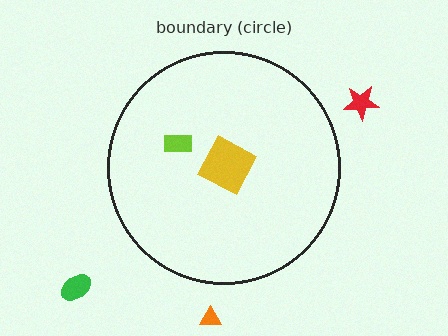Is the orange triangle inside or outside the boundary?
Outside.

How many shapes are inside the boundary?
2 inside, 3 outside.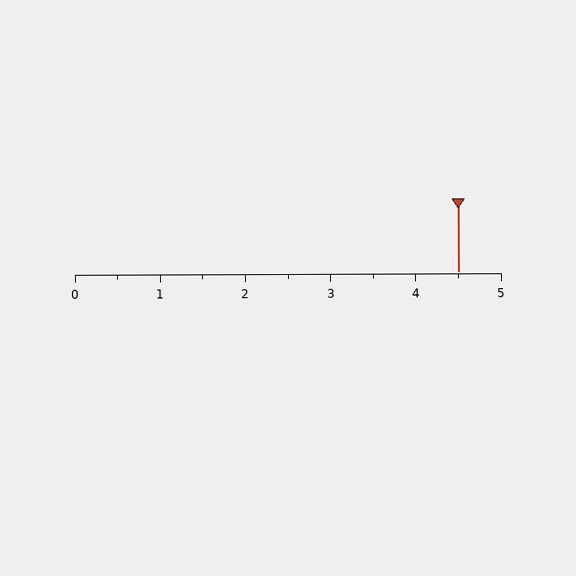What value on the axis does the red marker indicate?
The marker indicates approximately 4.5.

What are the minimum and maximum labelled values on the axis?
The axis runs from 0 to 5.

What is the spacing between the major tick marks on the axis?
The major ticks are spaced 1 apart.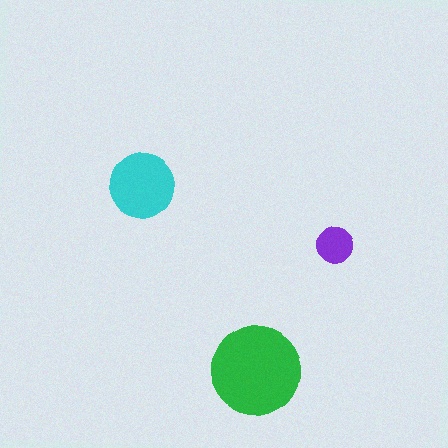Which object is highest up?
The cyan circle is topmost.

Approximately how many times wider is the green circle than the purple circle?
About 2.5 times wider.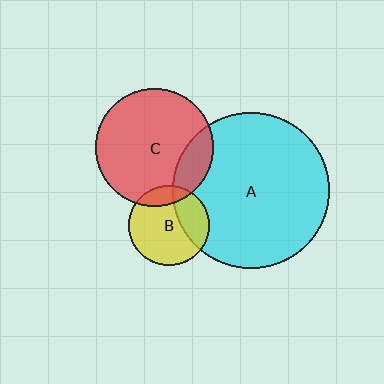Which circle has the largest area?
Circle A (cyan).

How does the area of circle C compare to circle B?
Approximately 2.2 times.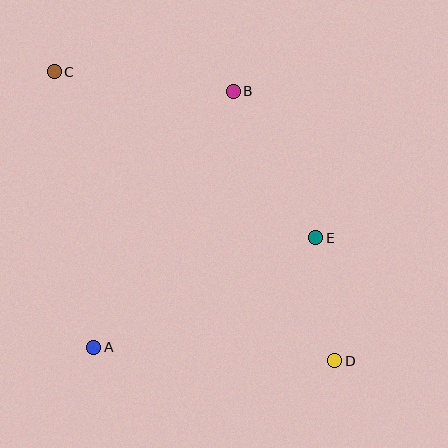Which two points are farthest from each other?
Points C and D are farthest from each other.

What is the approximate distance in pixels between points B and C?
The distance between B and C is approximately 180 pixels.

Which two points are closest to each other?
Points D and E are closest to each other.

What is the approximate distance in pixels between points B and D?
The distance between B and D is approximately 288 pixels.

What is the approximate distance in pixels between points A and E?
The distance between A and E is approximately 248 pixels.